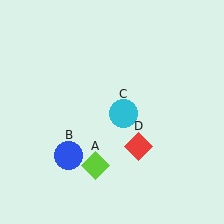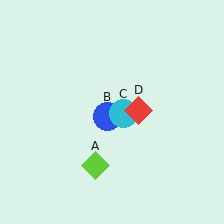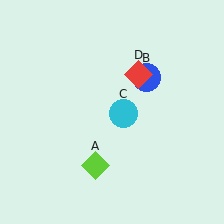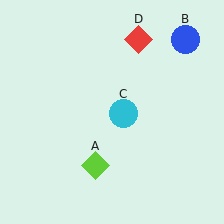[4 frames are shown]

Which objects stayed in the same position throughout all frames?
Lime diamond (object A) and cyan circle (object C) remained stationary.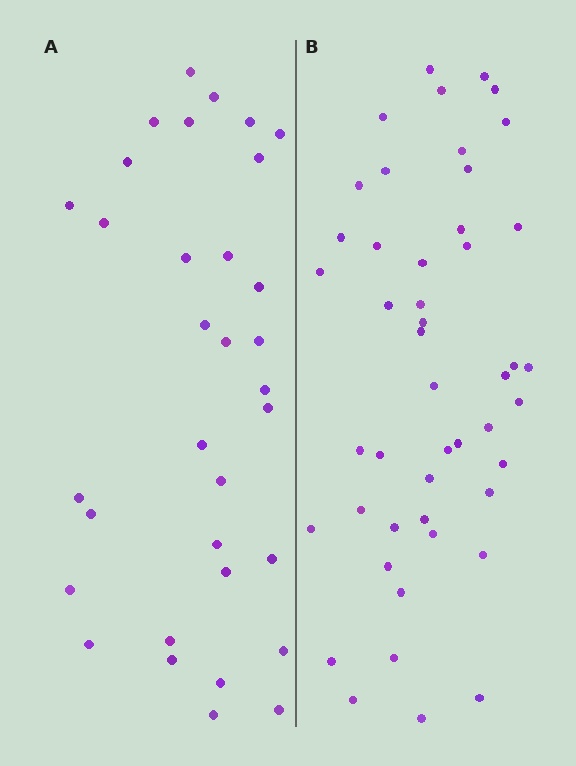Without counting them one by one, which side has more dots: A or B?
Region B (the right region) has more dots.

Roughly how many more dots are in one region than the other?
Region B has approximately 15 more dots than region A.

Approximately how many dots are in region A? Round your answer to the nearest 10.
About 30 dots. (The exact count is 33, which rounds to 30.)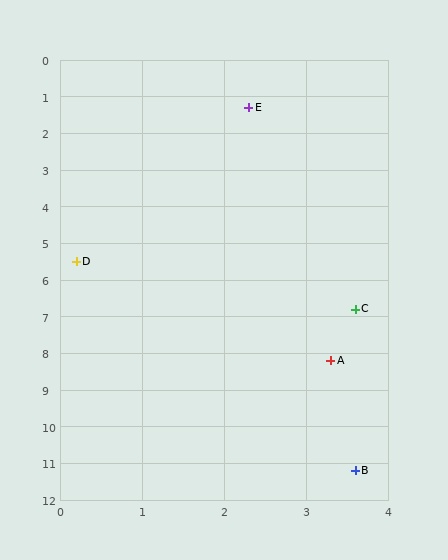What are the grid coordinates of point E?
Point E is at approximately (2.3, 1.3).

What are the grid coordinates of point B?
Point B is at approximately (3.6, 11.2).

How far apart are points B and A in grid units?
Points B and A are about 3.0 grid units apart.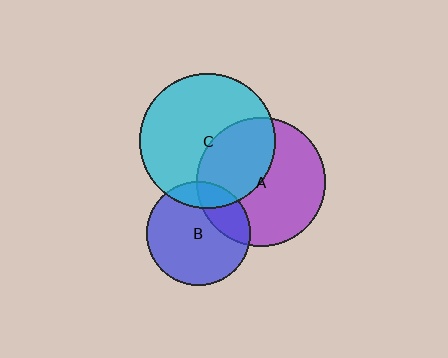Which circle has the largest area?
Circle C (cyan).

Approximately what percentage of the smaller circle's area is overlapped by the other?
Approximately 15%.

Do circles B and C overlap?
Yes.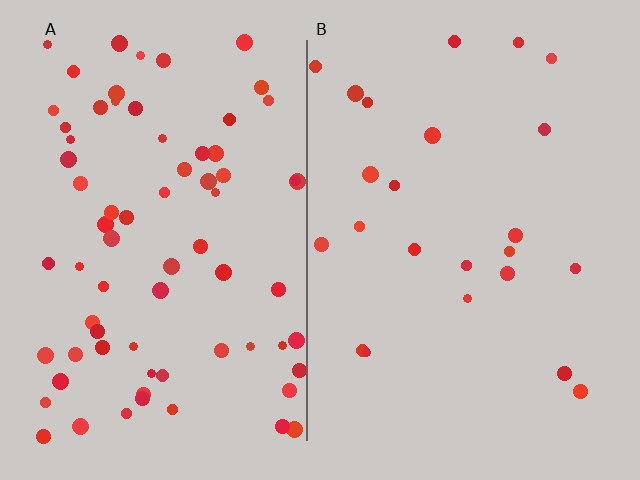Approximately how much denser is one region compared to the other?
Approximately 3.1× — region A over region B.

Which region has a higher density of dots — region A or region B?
A (the left).